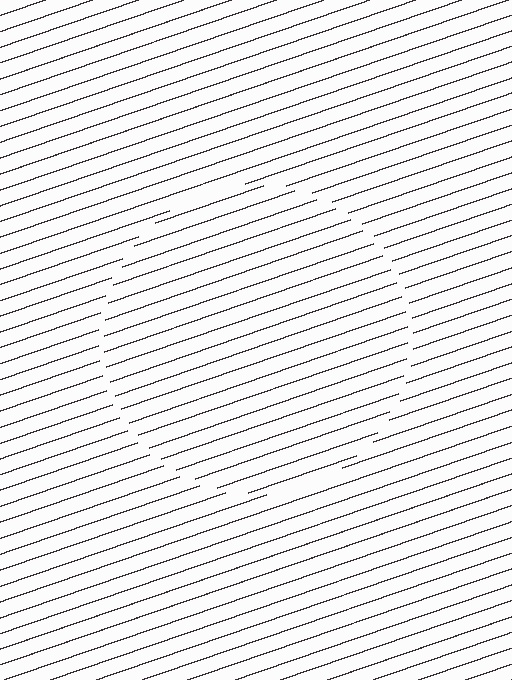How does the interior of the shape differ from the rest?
The interior of the shape contains the same grating, shifted by half a period — the contour is defined by the phase discontinuity where line-ends from the inner and outer gratings abut.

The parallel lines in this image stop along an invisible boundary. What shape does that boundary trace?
An illusory circle. The interior of the shape contains the same grating, shifted by half a period — the contour is defined by the phase discontinuity where line-ends from the inner and outer gratings abut.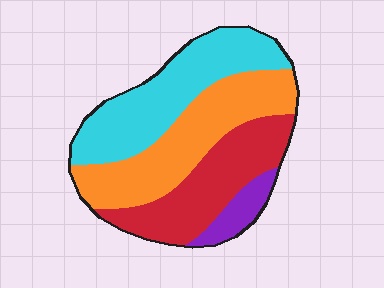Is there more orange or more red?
Orange.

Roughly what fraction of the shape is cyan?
Cyan covers roughly 30% of the shape.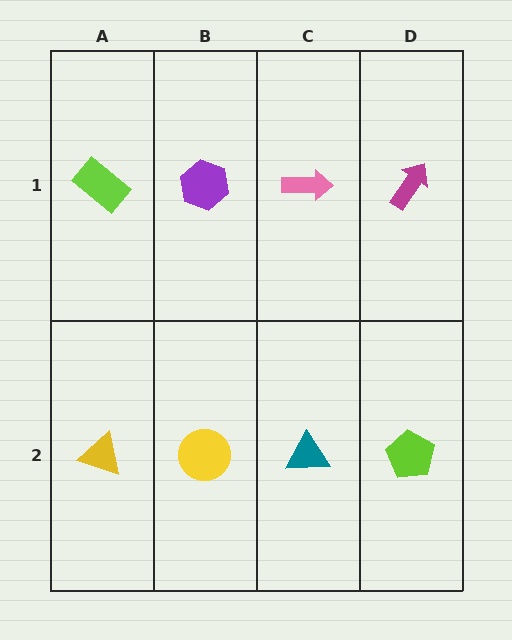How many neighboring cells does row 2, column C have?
3.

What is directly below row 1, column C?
A teal triangle.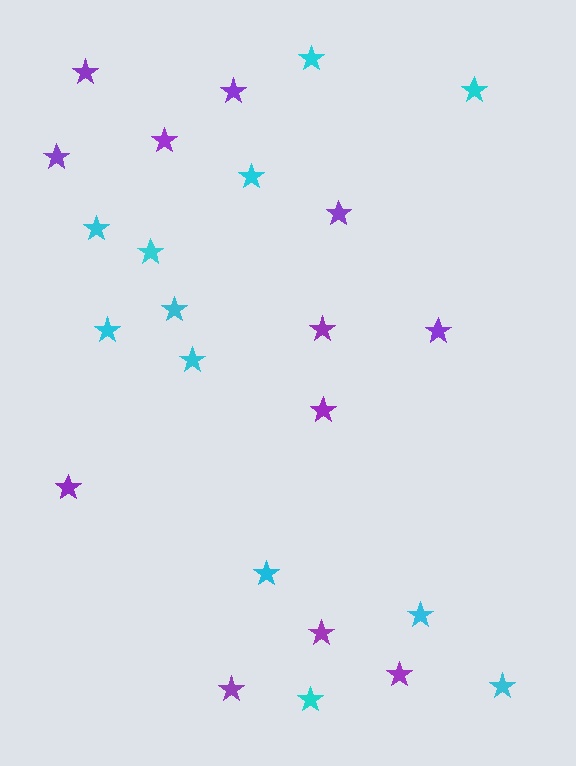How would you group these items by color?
There are 2 groups: one group of purple stars (12) and one group of cyan stars (12).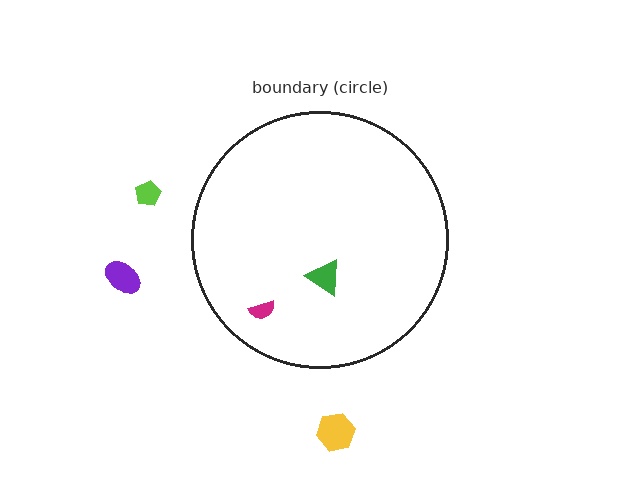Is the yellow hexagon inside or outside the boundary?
Outside.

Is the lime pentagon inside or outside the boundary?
Outside.